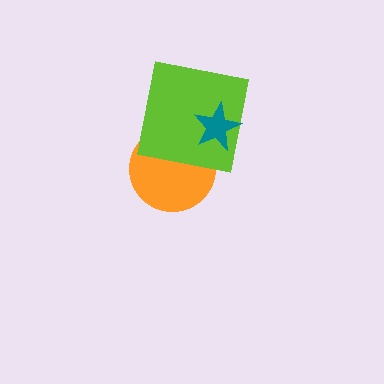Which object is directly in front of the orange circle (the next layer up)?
The lime square is directly in front of the orange circle.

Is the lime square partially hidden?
Yes, it is partially covered by another shape.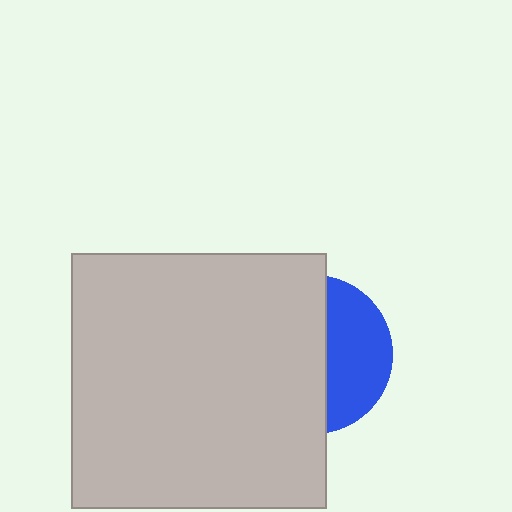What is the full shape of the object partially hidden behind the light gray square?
The partially hidden object is a blue circle.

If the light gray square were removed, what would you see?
You would see the complete blue circle.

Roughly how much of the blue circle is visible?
A small part of it is visible (roughly 39%).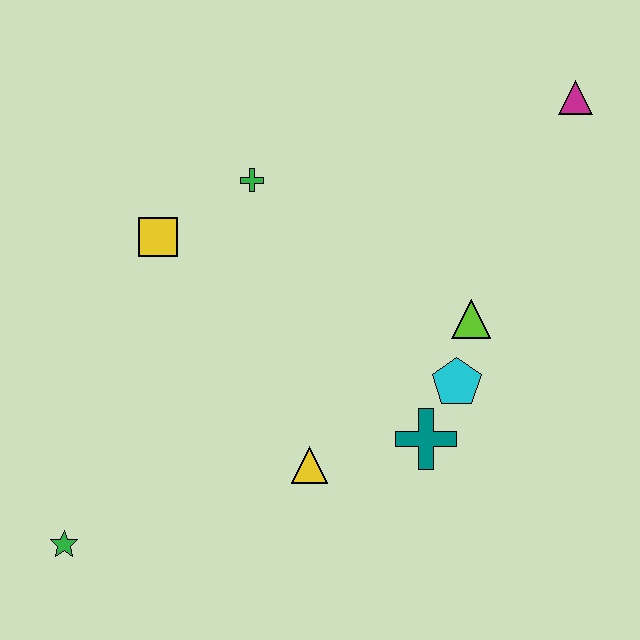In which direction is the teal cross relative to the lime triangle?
The teal cross is below the lime triangle.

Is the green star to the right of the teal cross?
No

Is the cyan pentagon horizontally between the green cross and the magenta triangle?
Yes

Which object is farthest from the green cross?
The green star is farthest from the green cross.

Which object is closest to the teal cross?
The cyan pentagon is closest to the teal cross.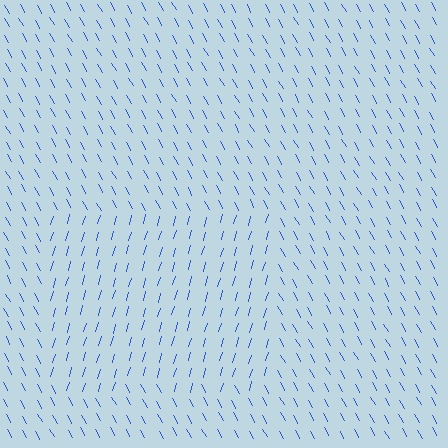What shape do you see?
I see a rectangle.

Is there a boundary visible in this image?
Yes, there is a texture boundary formed by a change in line orientation.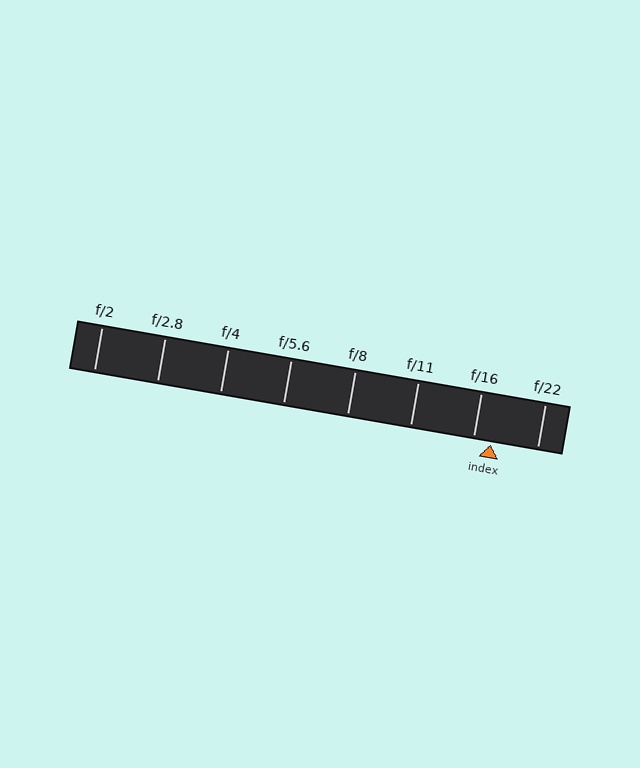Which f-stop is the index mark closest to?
The index mark is closest to f/16.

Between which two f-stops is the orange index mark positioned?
The index mark is between f/16 and f/22.